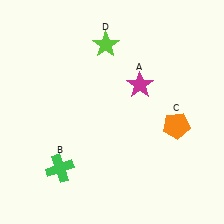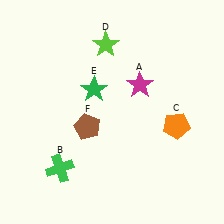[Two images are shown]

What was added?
A green star (E), a brown pentagon (F) were added in Image 2.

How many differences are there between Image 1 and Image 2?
There are 2 differences between the two images.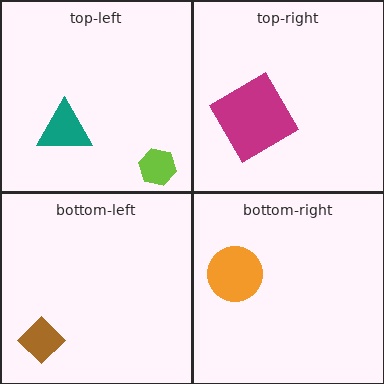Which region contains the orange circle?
The bottom-right region.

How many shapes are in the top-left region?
2.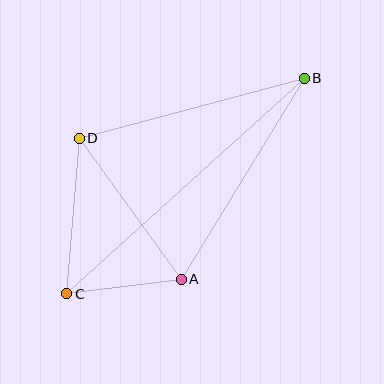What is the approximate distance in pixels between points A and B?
The distance between A and B is approximately 236 pixels.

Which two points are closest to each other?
Points A and C are closest to each other.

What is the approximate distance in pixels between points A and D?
The distance between A and D is approximately 174 pixels.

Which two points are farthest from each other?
Points B and C are farthest from each other.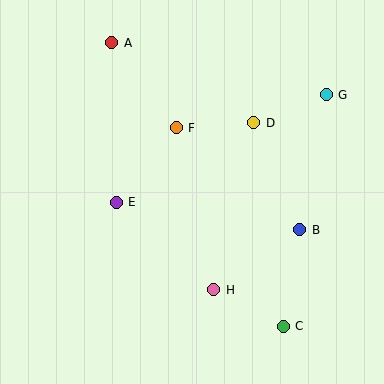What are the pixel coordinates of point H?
Point H is at (214, 290).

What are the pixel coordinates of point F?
Point F is at (176, 128).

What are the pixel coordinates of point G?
Point G is at (326, 95).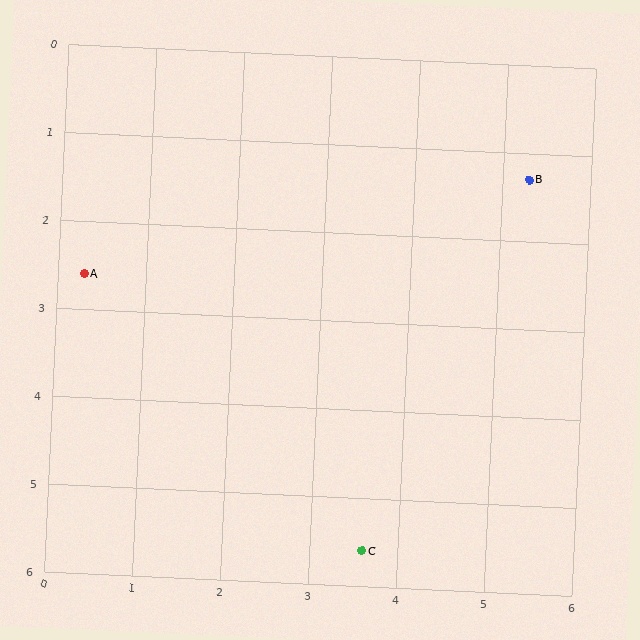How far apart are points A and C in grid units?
Points A and C are about 4.5 grid units apart.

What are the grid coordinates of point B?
Point B is at approximately (5.3, 1.3).